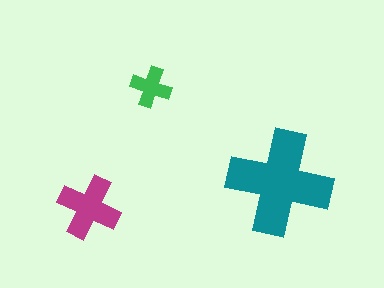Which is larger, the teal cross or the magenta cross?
The teal one.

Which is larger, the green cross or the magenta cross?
The magenta one.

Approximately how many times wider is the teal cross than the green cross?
About 2.5 times wider.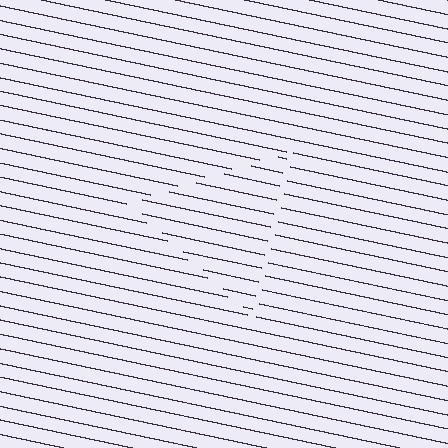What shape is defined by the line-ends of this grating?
An illusory triangle. The interior of the shape contains the same grating, shifted by half a period — the contour is defined by the phase discontinuity where line-ends from the inner and outer gratings abut.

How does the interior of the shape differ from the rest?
The interior of the shape contains the same grating, shifted by half a period — the contour is defined by the phase discontinuity where line-ends from the inner and outer gratings abut.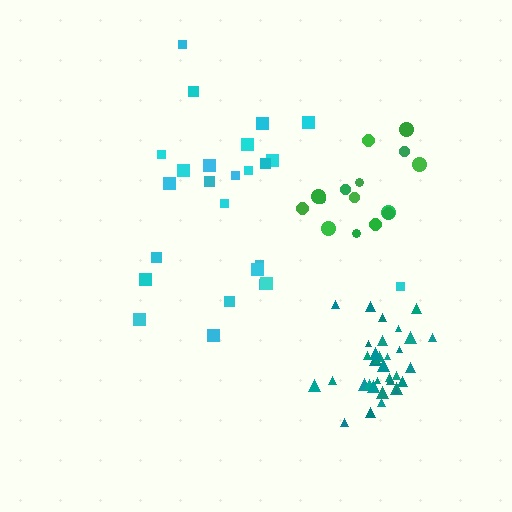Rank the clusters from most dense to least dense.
teal, green, cyan.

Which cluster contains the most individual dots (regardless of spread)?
Teal (34).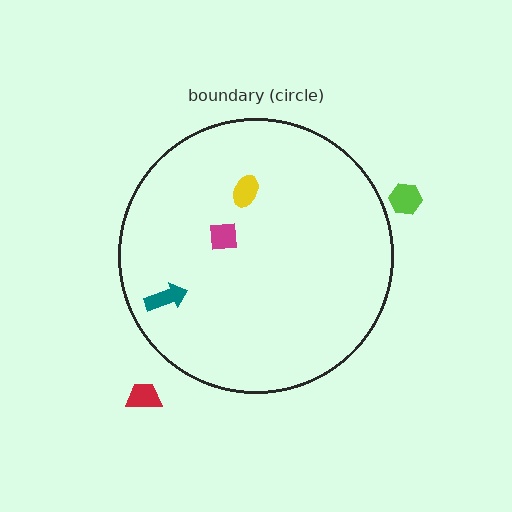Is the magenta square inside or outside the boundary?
Inside.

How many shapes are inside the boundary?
3 inside, 2 outside.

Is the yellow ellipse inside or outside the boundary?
Inside.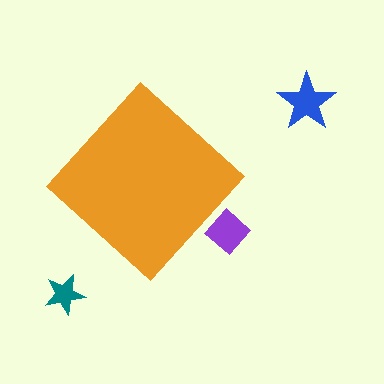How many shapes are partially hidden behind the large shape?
1 shape is partially hidden.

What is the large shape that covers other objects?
An orange diamond.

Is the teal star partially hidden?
No, the teal star is fully visible.